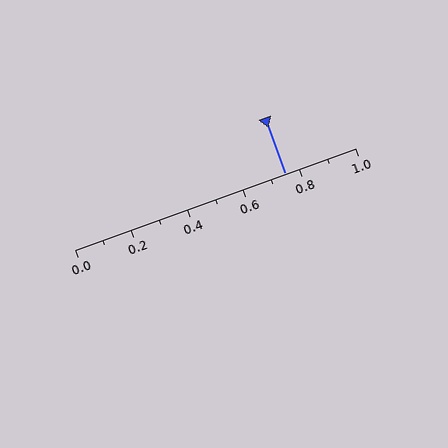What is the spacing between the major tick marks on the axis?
The major ticks are spaced 0.2 apart.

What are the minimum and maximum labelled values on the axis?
The axis runs from 0.0 to 1.0.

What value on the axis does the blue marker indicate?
The marker indicates approximately 0.75.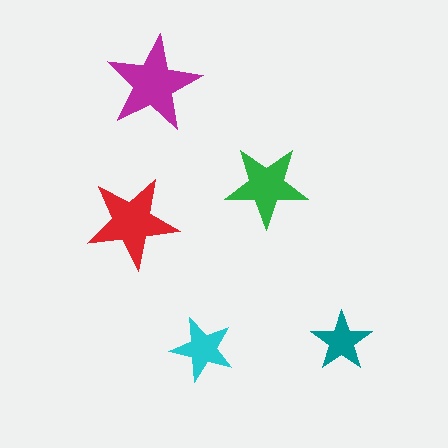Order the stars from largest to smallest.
the magenta one, the red one, the green one, the cyan one, the teal one.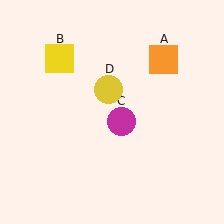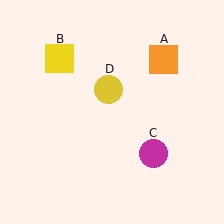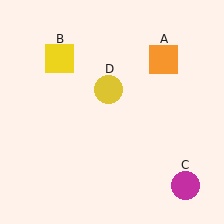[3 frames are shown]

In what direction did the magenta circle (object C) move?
The magenta circle (object C) moved down and to the right.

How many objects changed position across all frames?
1 object changed position: magenta circle (object C).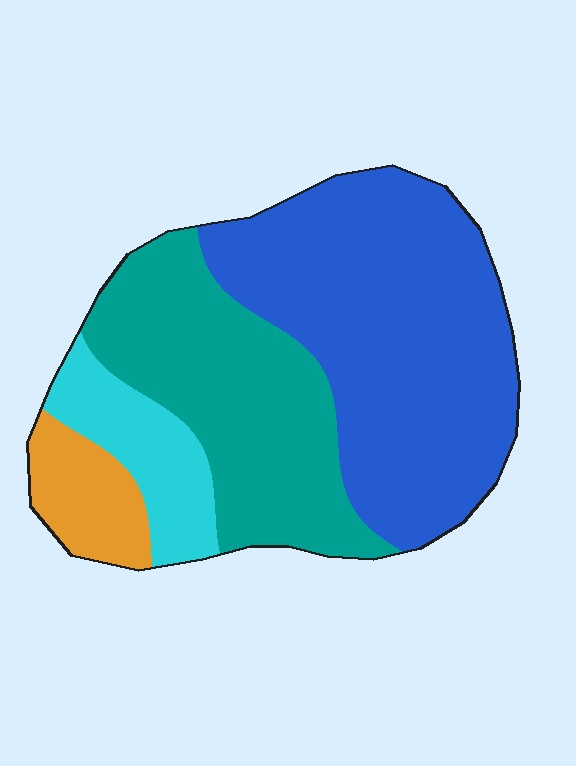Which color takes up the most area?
Blue, at roughly 50%.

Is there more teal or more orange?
Teal.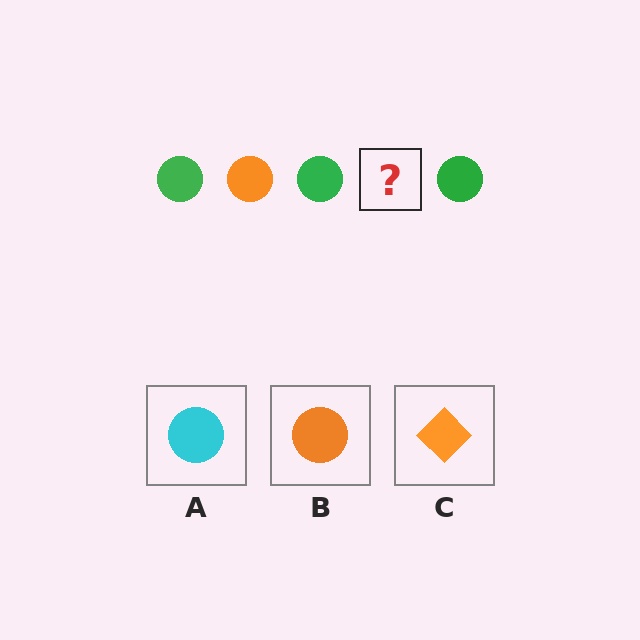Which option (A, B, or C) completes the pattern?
B.